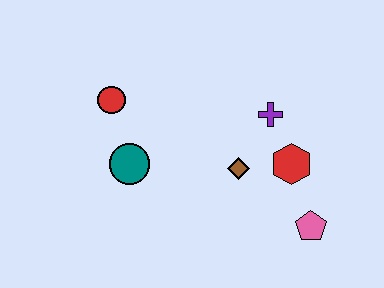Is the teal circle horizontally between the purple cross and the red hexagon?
No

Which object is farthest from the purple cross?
The red circle is farthest from the purple cross.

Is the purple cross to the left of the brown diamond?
No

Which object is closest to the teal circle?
The red circle is closest to the teal circle.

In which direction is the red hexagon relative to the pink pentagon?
The red hexagon is above the pink pentagon.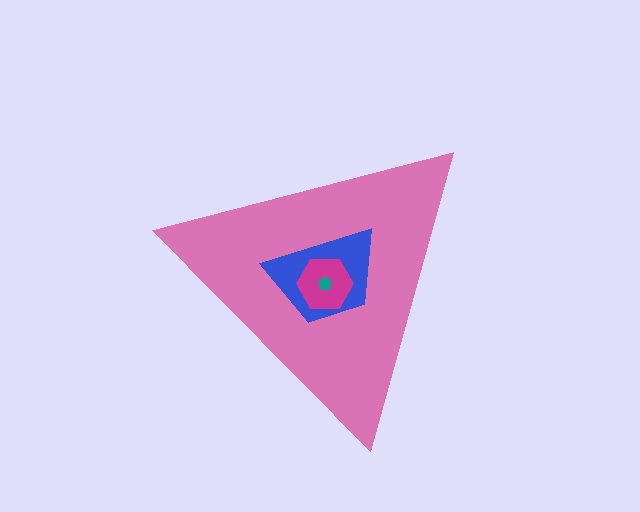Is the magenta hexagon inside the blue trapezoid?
Yes.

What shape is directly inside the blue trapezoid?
The magenta hexagon.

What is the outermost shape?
The pink triangle.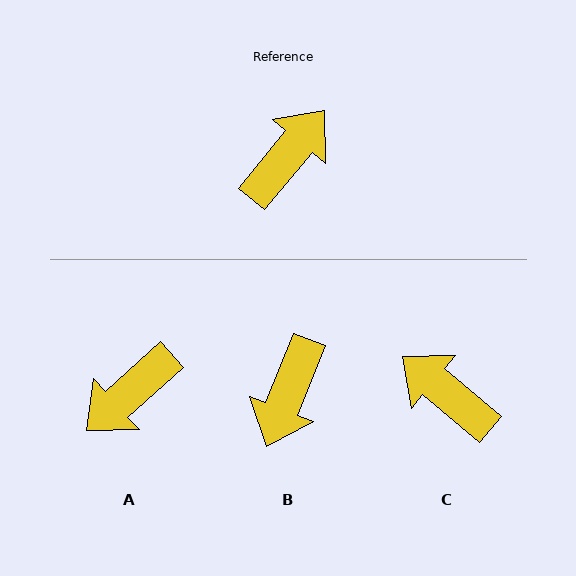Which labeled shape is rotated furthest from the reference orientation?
A, about 171 degrees away.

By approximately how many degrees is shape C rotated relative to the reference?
Approximately 90 degrees counter-clockwise.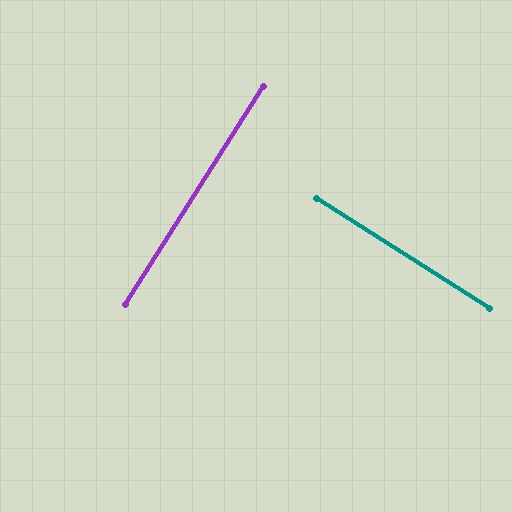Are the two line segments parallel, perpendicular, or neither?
Perpendicular — they meet at approximately 90°.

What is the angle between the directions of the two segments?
Approximately 90 degrees.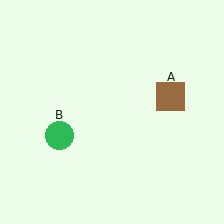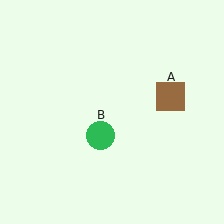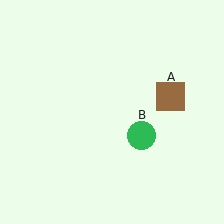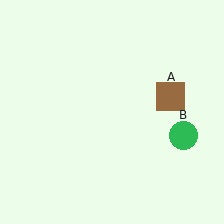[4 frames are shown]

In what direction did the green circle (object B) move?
The green circle (object B) moved right.